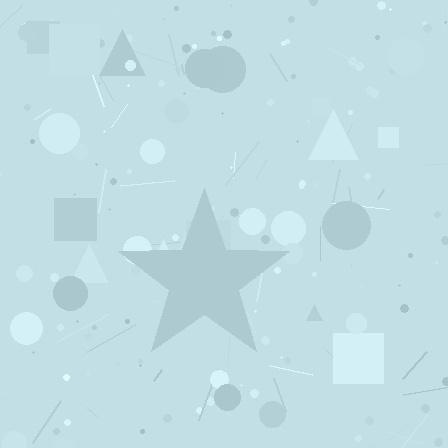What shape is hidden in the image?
A star is hidden in the image.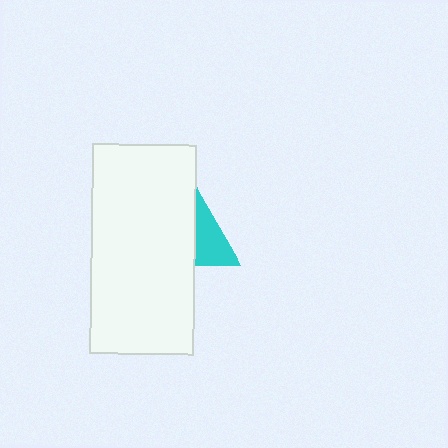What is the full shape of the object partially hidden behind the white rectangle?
The partially hidden object is a cyan triangle.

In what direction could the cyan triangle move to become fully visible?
The cyan triangle could move right. That would shift it out from behind the white rectangle entirely.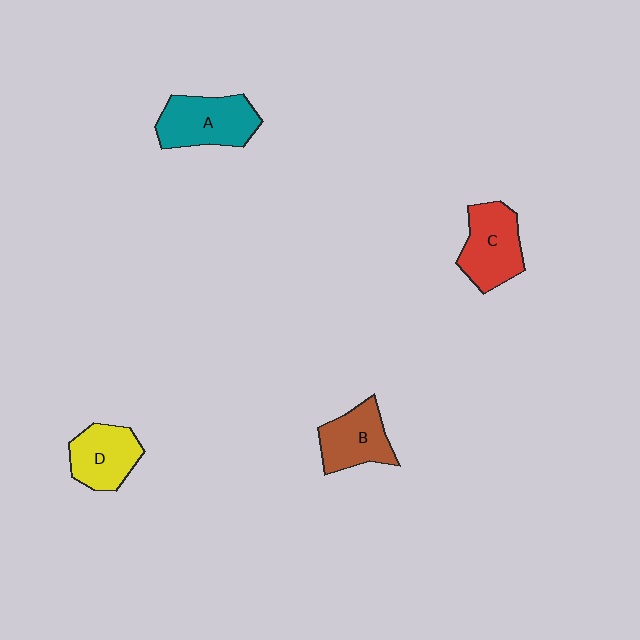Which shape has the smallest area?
Shape B (brown).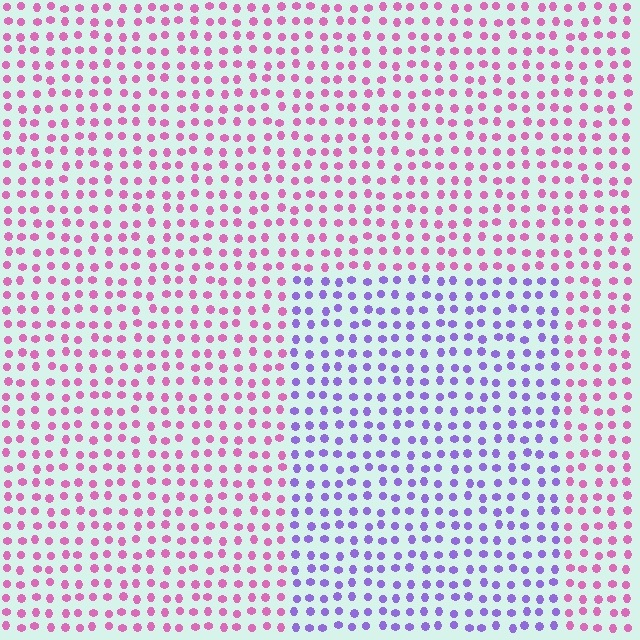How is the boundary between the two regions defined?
The boundary is defined purely by a slight shift in hue (about 57 degrees). Spacing, size, and orientation are identical on both sides.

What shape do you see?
I see a rectangle.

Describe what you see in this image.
The image is filled with small pink elements in a uniform arrangement. A rectangle-shaped region is visible where the elements are tinted to a slightly different hue, forming a subtle color boundary.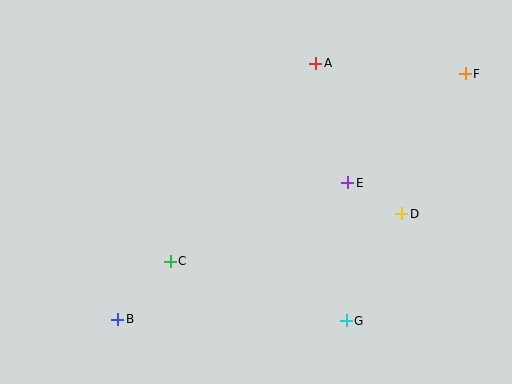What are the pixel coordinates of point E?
Point E is at (348, 182).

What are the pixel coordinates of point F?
Point F is at (466, 74).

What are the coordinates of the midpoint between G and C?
The midpoint between G and C is at (258, 291).